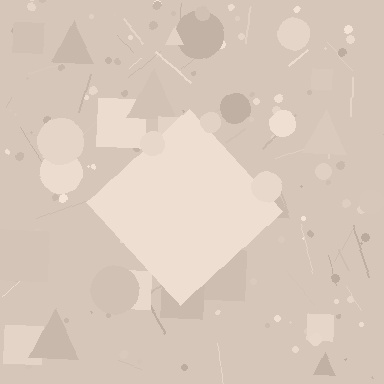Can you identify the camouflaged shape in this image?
The camouflaged shape is a diamond.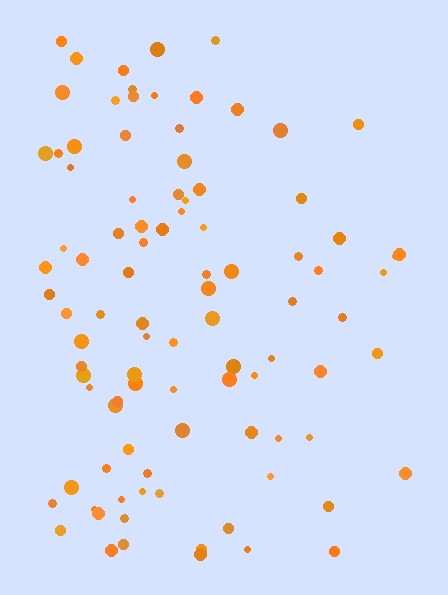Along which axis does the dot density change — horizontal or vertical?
Horizontal.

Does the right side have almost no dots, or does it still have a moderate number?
Still a moderate number, just noticeably fewer than the left.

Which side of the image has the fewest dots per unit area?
The right.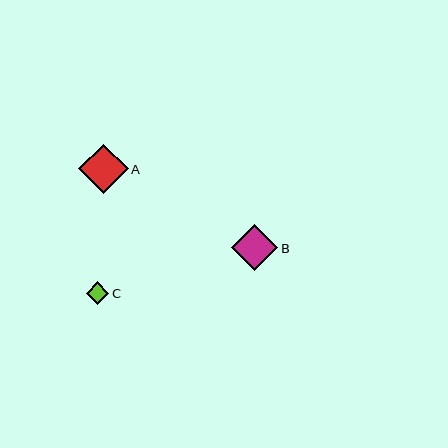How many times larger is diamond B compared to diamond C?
Diamond B is approximately 2.1 times the size of diamond C.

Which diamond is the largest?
Diamond A is the largest with a size of approximately 50 pixels.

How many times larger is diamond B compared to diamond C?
Diamond B is approximately 2.1 times the size of diamond C.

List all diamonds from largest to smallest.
From largest to smallest: A, B, C.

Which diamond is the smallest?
Diamond C is the smallest with a size of approximately 23 pixels.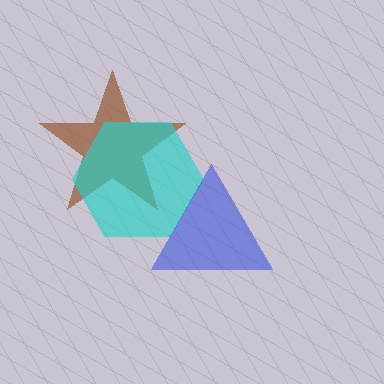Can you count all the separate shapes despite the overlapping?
Yes, there are 3 separate shapes.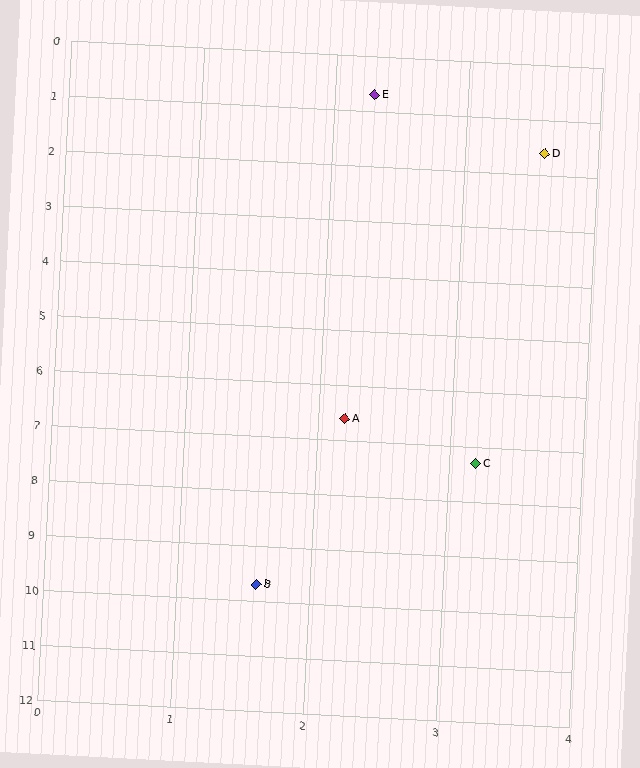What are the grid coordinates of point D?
Point D is at approximately (3.6, 1.6).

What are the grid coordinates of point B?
Point B is at approximately (1.6, 9.7).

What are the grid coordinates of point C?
Point C is at approximately (3.2, 7.3).